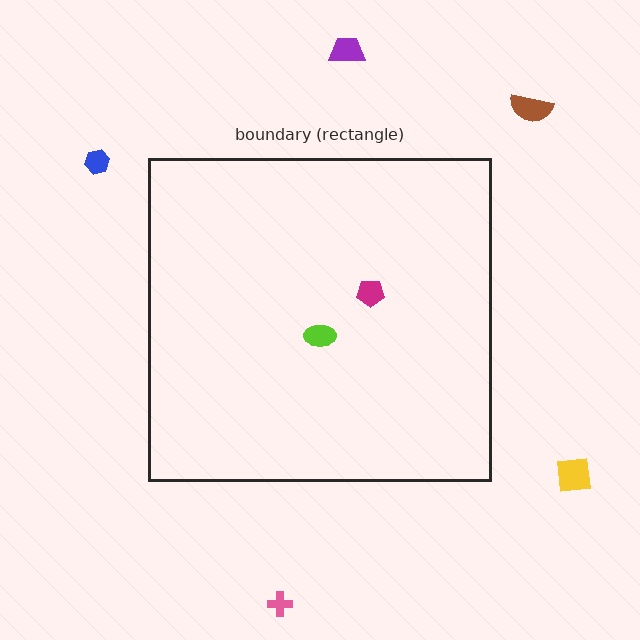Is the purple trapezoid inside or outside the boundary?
Outside.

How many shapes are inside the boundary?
2 inside, 5 outside.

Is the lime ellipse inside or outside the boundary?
Inside.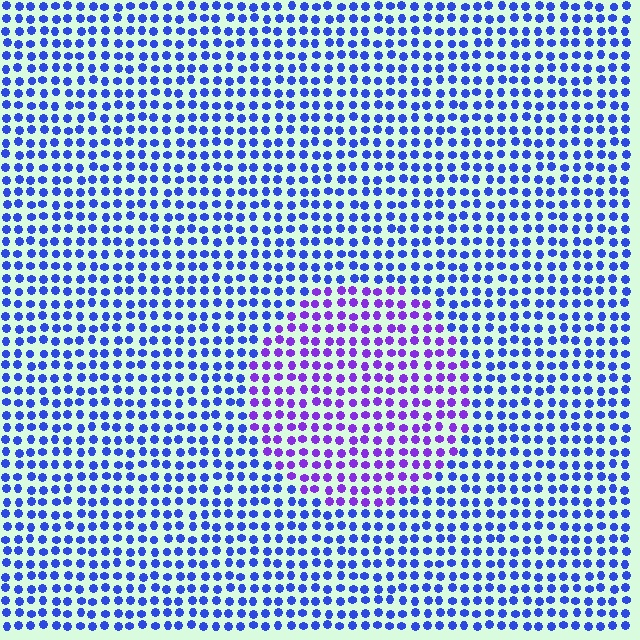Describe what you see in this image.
The image is filled with small blue elements in a uniform arrangement. A circle-shaped region is visible where the elements are tinted to a slightly different hue, forming a subtle color boundary.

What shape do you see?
I see a circle.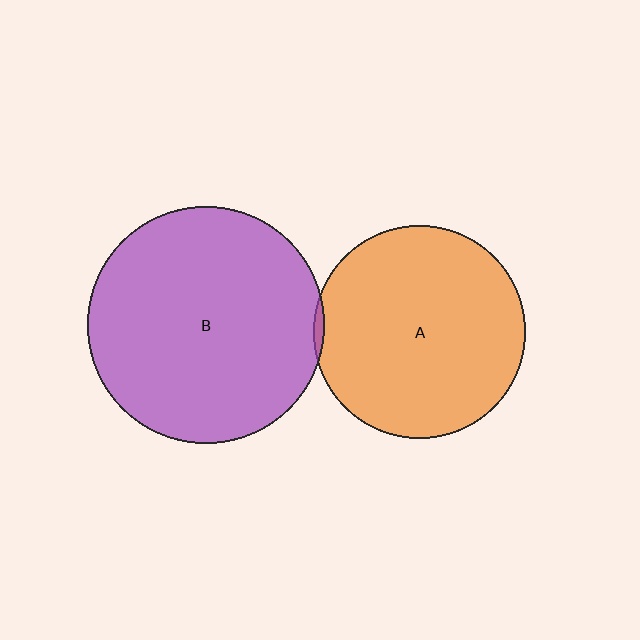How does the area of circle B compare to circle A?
Approximately 1.2 times.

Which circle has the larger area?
Circle B (purple).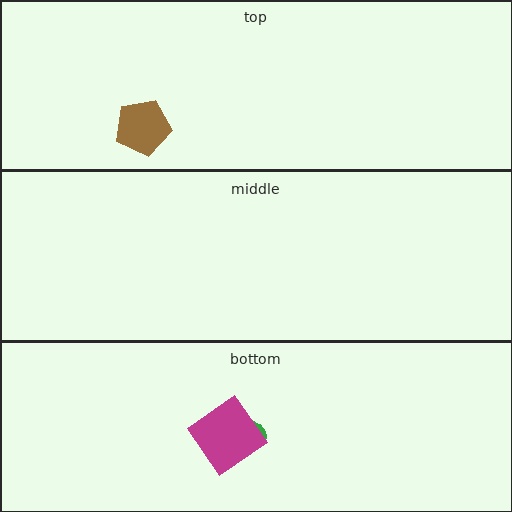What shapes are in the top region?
The brown pentagon.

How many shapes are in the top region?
1.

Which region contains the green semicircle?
The bottom region.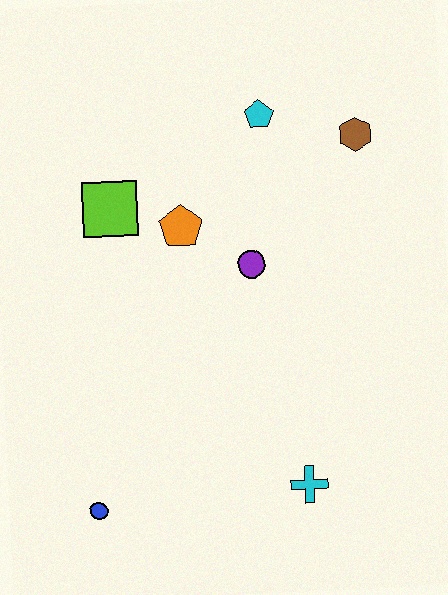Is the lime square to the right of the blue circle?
Yes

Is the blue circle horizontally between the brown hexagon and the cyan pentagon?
No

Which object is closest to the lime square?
The orange pentagon is closest to the lime square.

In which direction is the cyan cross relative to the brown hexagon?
The cyan cross is below the brown hexagon.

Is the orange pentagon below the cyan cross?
No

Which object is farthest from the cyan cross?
The cyan pentagon is farthest from the cyan cross.